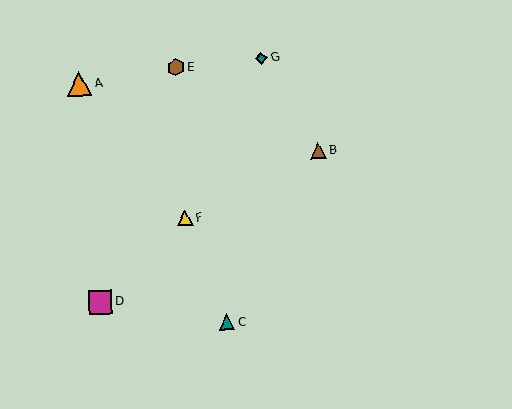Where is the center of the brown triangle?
The center of the brown triangle is at (318, 151).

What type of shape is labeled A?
Shape A is an orange triangle.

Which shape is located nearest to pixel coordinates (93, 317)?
The magenta square (labeled D) at (100, 302) is nearest to that location.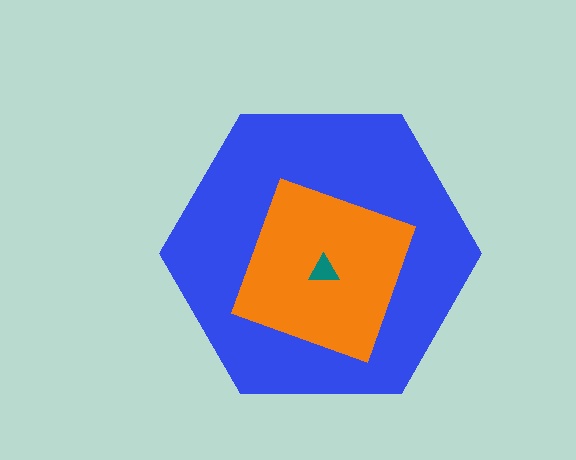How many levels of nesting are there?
3.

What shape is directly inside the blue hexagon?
The orange square.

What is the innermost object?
The teal triangle.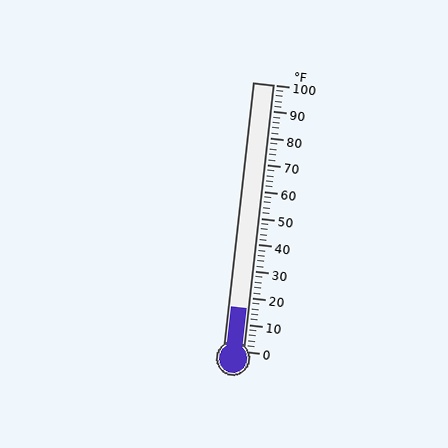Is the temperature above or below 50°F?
The temperature is below 50°F.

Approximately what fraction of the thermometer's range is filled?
The thermometer is filled to approximately 15% of its range.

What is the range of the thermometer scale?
The thermometer scale ranges from 0°F to 100°F.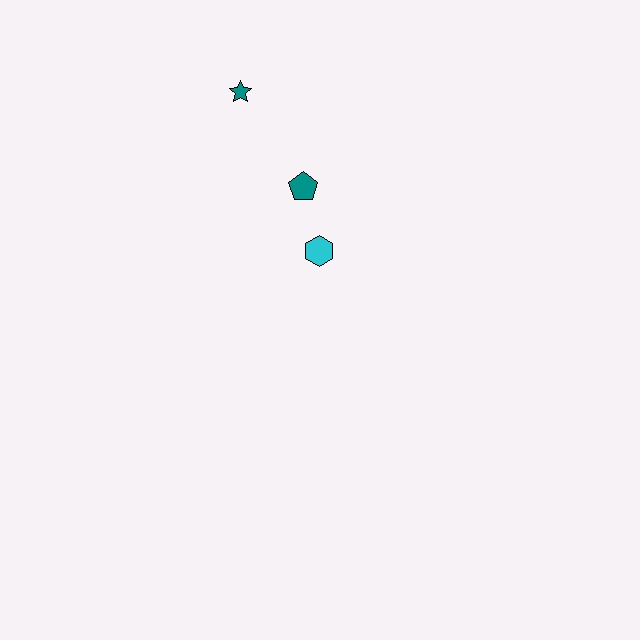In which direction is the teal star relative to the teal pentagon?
The teal star is above the teal pentagon.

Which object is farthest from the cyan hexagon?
The teal star is farthest from the cyan hexagon.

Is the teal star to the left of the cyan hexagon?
Yes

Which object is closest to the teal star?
The teal pentagon is closest to the teal star.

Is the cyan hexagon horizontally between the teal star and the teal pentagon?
No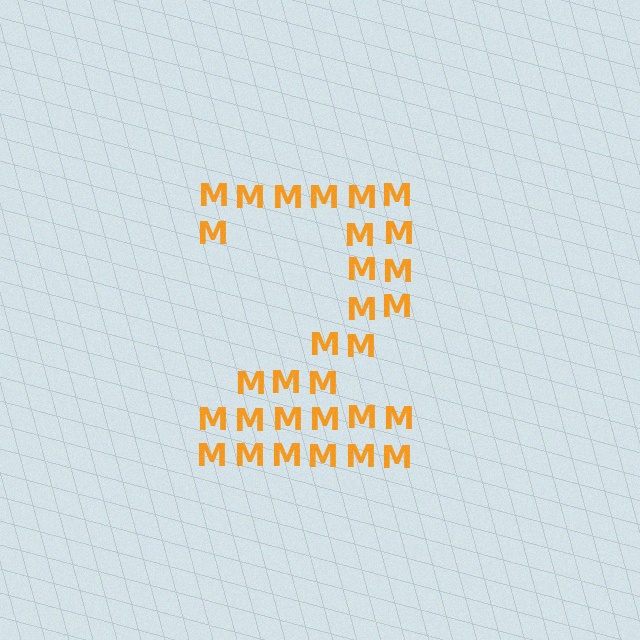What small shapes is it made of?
It is made of small letter M's.